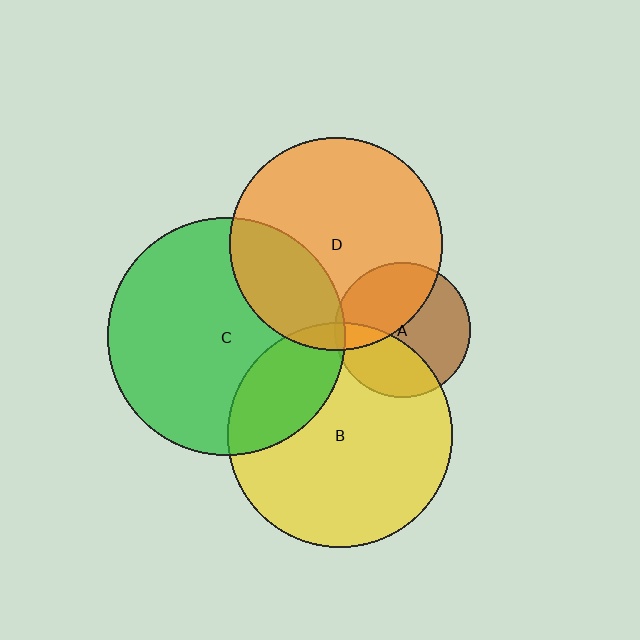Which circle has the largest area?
Circle C (green).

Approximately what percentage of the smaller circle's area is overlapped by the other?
Approximately 5%.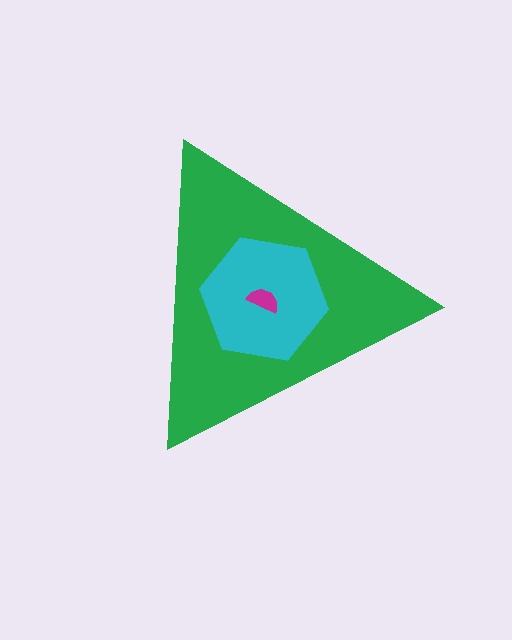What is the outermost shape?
The green triangle.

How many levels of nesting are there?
3.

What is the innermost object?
The magenta semicircle.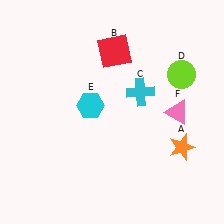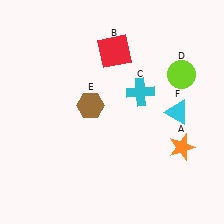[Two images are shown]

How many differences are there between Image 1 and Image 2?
There are 2 differences between the two images.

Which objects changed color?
E changed from cyan to brown. F changed from pink to cyan.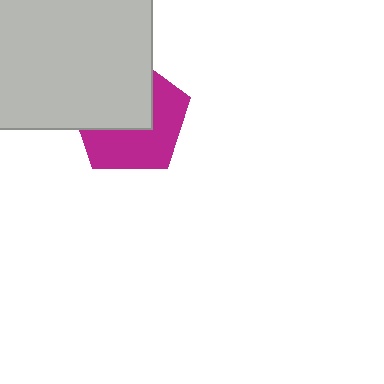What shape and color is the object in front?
The object in front is a light gray square.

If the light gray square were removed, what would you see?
You would see the complete magenta pentagon.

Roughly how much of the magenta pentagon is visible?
About half of it is visible (roughly 51%).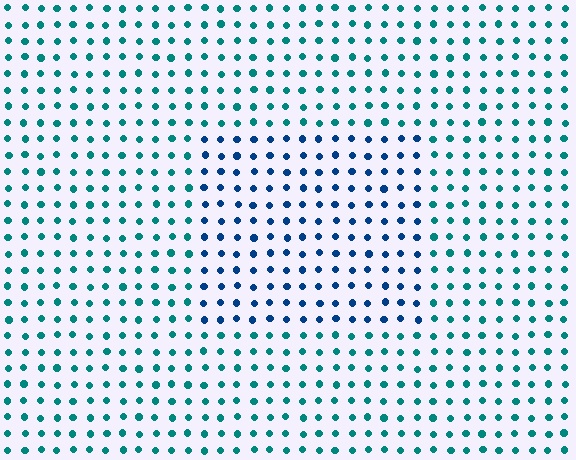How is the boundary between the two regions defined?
The boundary is defined purely by a slight shift in hue (about 36 degrees). Spacing, size, and orientation are identical on both sides.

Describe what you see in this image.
The image is filled with small teal elements in a uniform arrangement. A rectangle-shaped region is visible where the elements are tinted to a slightly different hue, forming a subtle color boundary.